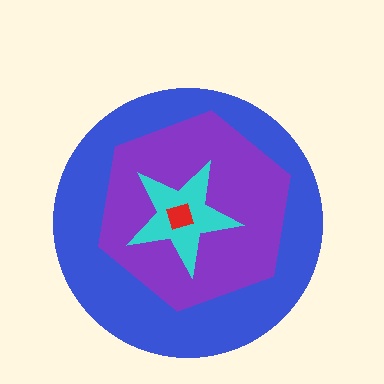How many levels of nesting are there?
4.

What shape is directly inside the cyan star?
The red diamond.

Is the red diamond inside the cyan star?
Yes.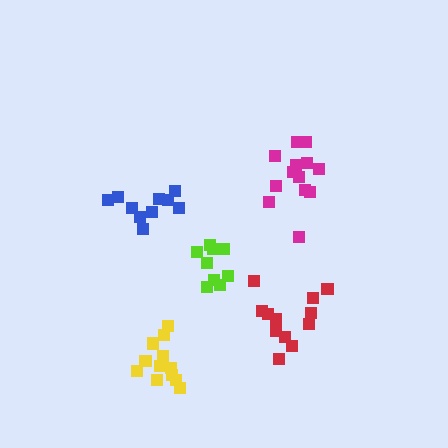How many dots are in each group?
Group 1: 12 dots, Group 2: 10 dots, Group 3: 9 dots, Group 4: 12 dots, Group 5: 13 dots (56 total).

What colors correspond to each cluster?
The clusters are colored: red, blue, lime, yellow, magenta.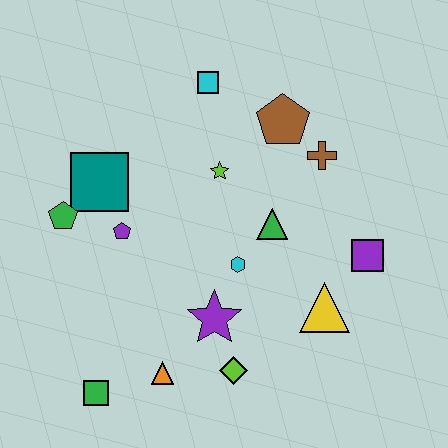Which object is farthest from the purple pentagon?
The purple square is farthest from the purple pentagon.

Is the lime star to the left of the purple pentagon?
No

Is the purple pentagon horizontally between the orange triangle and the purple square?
No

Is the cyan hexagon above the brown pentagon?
No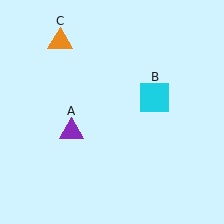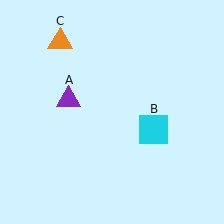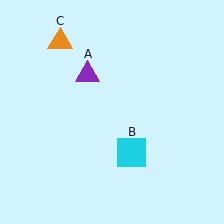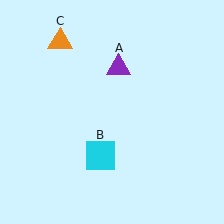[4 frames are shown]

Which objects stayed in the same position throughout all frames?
Orange triangle (object C) remained stationary.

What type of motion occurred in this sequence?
The purple triangle (object A), cyan square (object B) rotated clockwise around the center of the scene.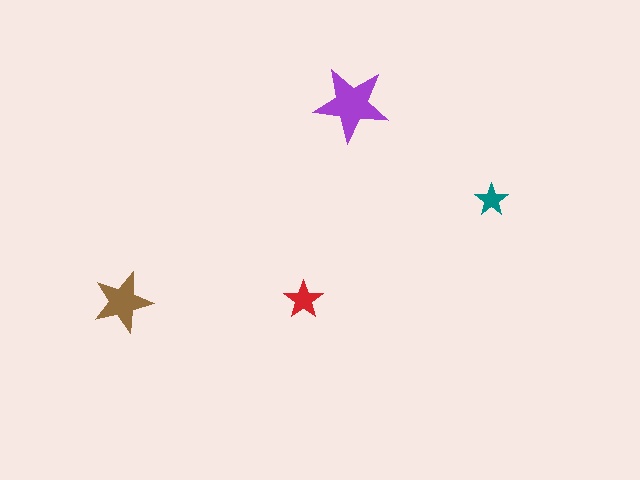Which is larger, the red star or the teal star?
The red one.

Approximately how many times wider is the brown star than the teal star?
About 2 times wider.